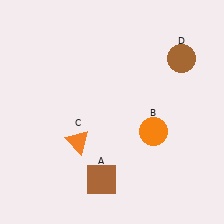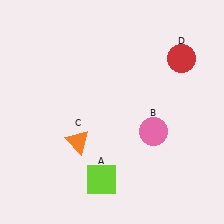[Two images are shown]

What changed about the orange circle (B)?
In Image 1, B is orange. In Image 2, it changed to pink.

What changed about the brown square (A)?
In Image 1, A is brown. In Image 2, it changed to lime.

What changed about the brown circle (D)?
In Image 1, D is brown. In Image 2, it changed to red.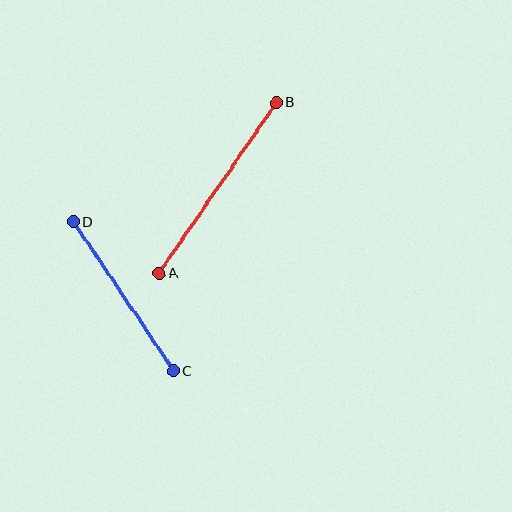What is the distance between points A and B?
The distance is approximately 207 pixels.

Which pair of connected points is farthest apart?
Points A and B are farthest apart.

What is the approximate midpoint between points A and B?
The midpoint is at approximately (217, 188) pixels.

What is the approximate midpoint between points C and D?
The midpoint is at approximately (123, 296) pixels.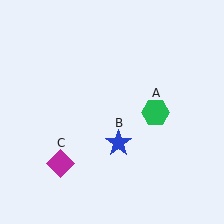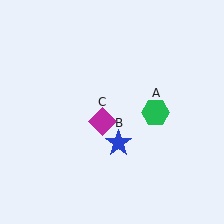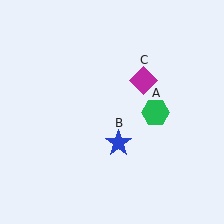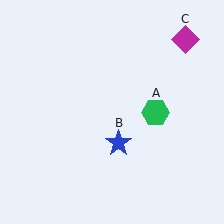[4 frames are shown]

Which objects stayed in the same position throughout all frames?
Green hexagon (object A) and blue star (object B) remained stationary.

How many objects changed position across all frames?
1 object changed position: magenta diamond (object C).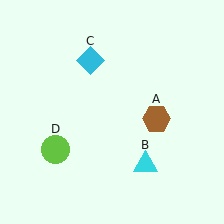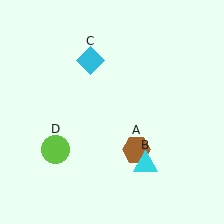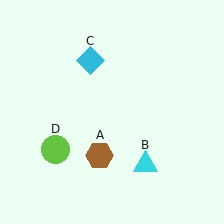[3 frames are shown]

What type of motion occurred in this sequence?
The brown hexagon (object A) rotated clockwise around the center of the scene.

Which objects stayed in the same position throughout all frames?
Cyan triangle (object B) and cyan diamond (object C) and lime circle (object D) remained stationary.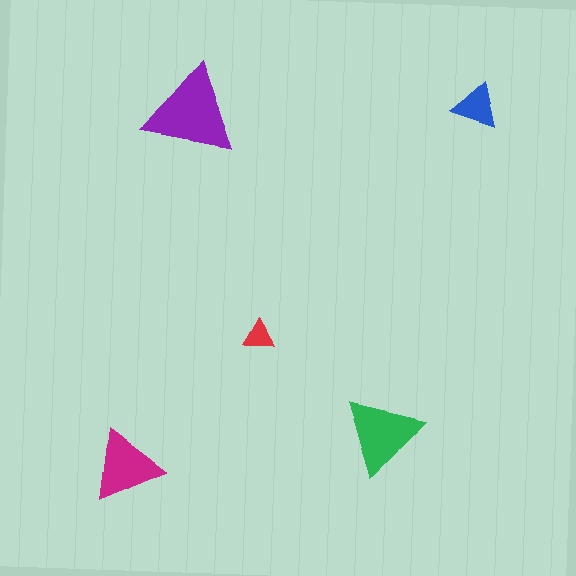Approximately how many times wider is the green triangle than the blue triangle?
About 1.5 times wider.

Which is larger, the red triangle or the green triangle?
The green one.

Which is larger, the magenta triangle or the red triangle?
The magenta one.